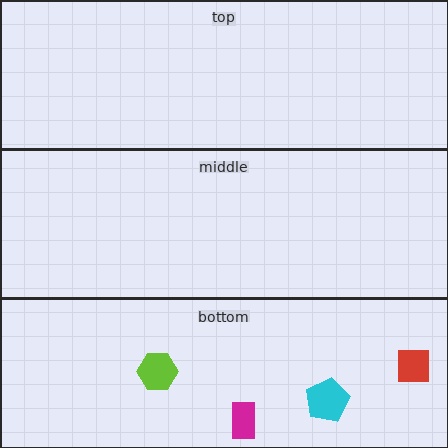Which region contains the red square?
The bottom region.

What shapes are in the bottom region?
The magenta rectangle, the red square, the cyan pentagon, the lime hexagon.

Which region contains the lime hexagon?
The bottom region.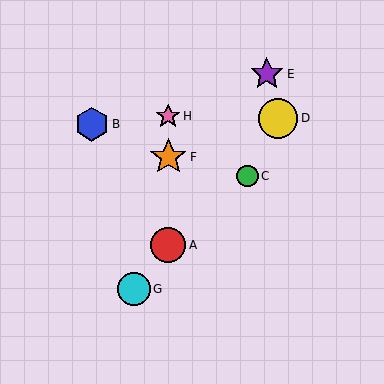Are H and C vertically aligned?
No, H is at x≈168 and C is at x≈248.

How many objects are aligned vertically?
3 objects (A, F, H) are aligned vertically.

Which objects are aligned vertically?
Objects A, F, H are aligned vertically.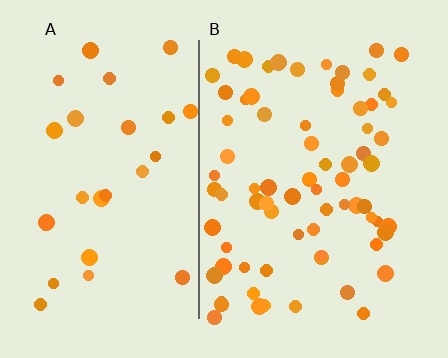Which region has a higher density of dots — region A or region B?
B (the right).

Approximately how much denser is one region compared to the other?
Approximately 2.6× — region B over region A.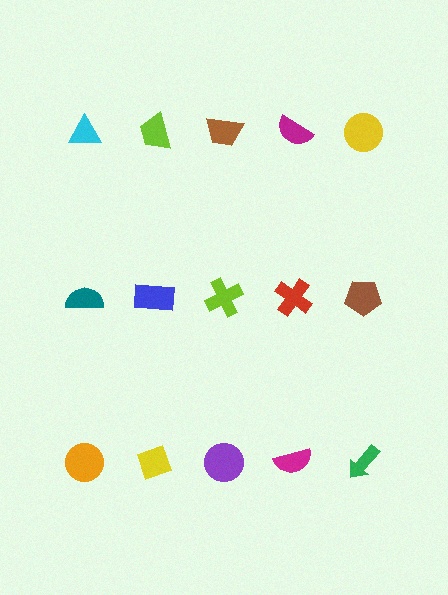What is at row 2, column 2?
A blue rectangle.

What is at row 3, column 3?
A purple circle.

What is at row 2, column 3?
A lime cross.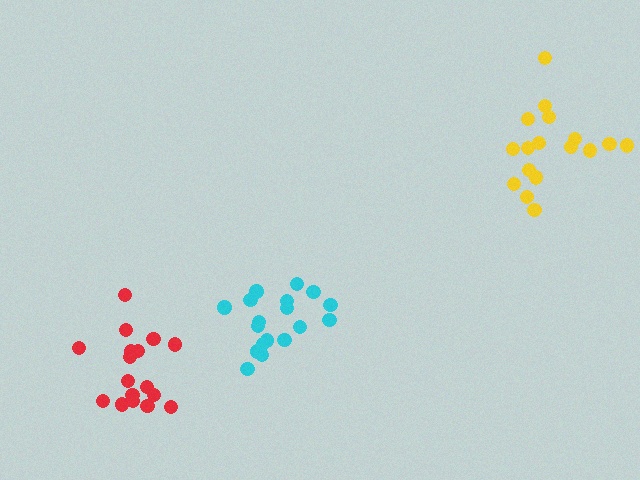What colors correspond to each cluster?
The clusters are colored: yellow, cyan, red.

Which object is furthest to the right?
The yellow cluster is rightmost.